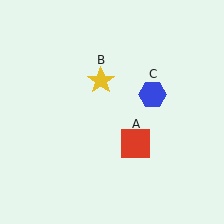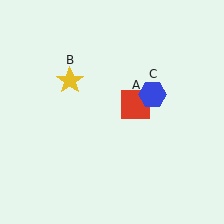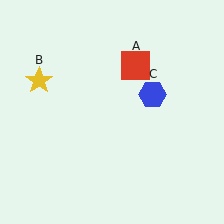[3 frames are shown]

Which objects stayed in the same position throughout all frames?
Blue hexagon (object C) remained stationary.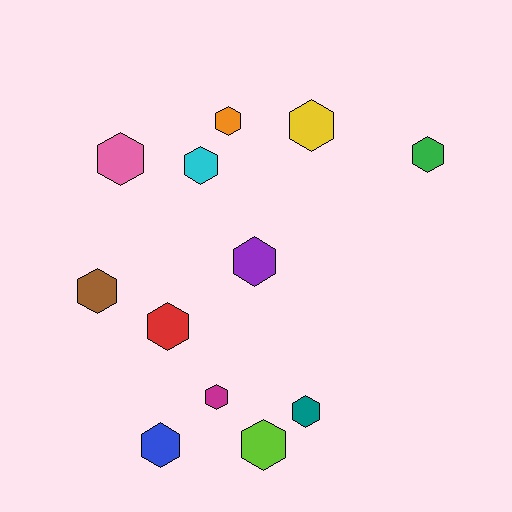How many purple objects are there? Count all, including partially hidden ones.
There is 1 purple object.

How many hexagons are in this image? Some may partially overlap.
There are 12 hexagons.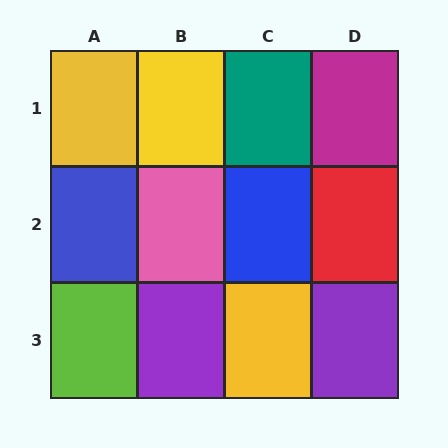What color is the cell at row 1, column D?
Magenta.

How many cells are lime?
1 cell is lime.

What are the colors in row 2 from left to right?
Blue, pink, blue, red.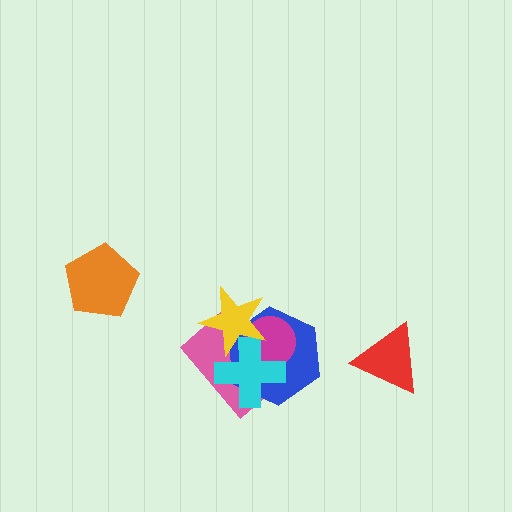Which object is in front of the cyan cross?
The yellow star is in front of the cyan cross.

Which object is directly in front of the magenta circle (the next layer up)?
The cyan cross is directly in front of the magenta circle.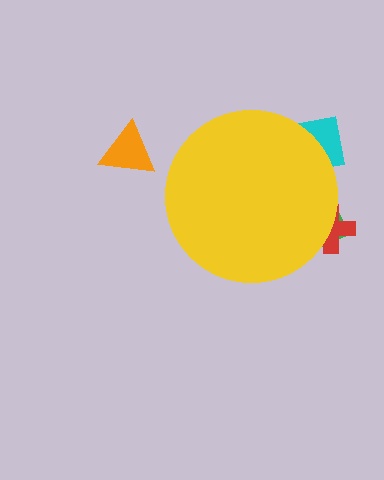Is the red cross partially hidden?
Yes, the red cross is partially hidden behind the yellow circle.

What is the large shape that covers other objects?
A yellow circle.